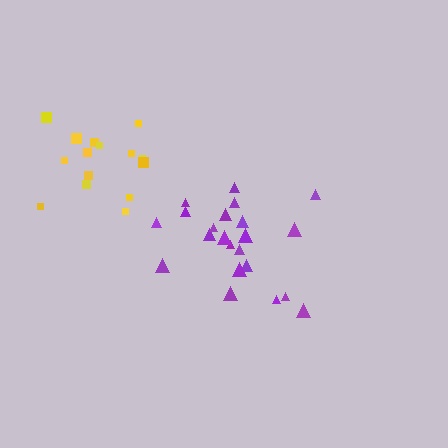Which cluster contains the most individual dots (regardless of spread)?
Purple (22).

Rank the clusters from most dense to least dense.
yellow, purple.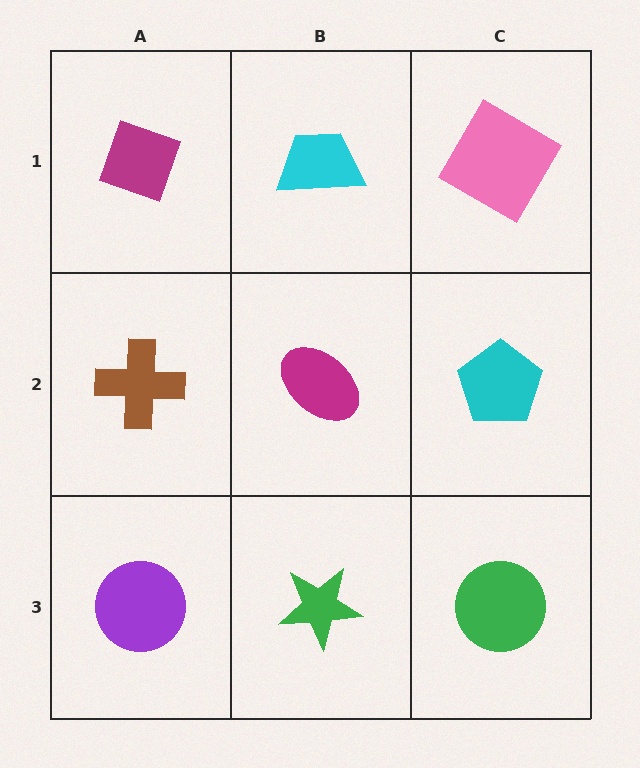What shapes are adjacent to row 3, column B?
A magenta ellipse (row 2, column B), a purple circle (row 3, column A), a green circle (row 3, column C).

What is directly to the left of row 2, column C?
A magenta ellipse.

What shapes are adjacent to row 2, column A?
A magenta diamond (row 1, column A), a purple circle (row 3, column A), a magenta ellipse (row 2, column B).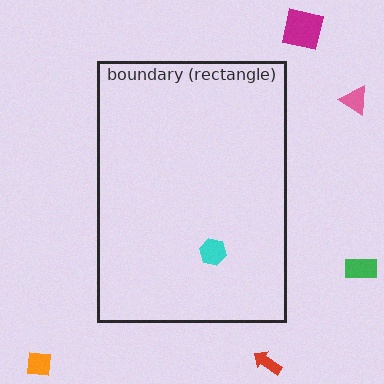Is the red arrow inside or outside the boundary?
Outside.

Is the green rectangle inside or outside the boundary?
Outside.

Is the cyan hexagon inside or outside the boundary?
Inside.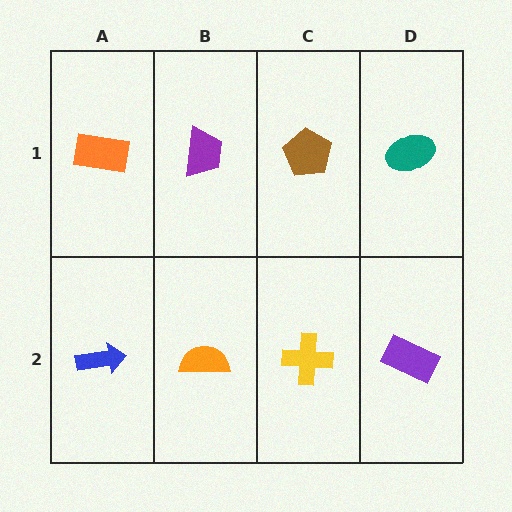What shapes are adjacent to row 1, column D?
A purple rectangle (row 2, column D), a brown pentagon (row 1, column C).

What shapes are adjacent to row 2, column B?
A purple trapezoid (row 1, column B), a blue arrow (row 2, column A), a yellow cross (row 2, column C).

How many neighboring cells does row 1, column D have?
2.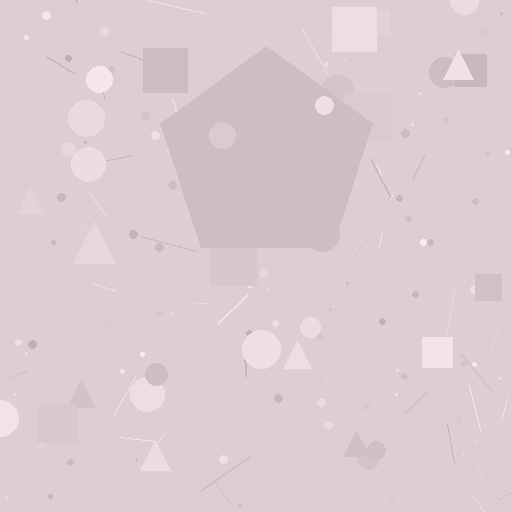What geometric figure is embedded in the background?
A pentagon is embedded in the background.